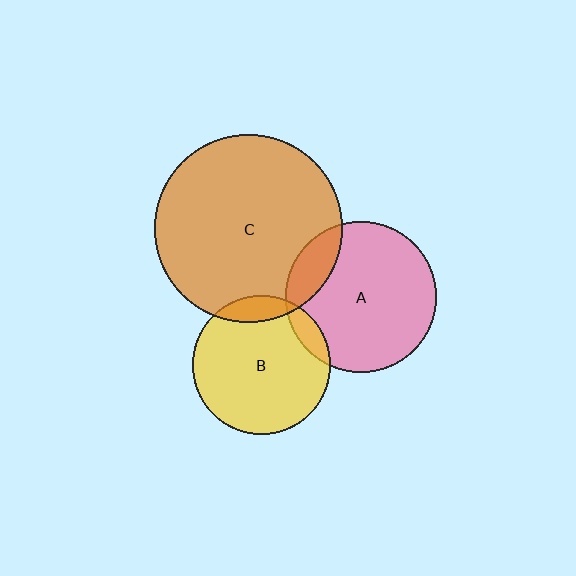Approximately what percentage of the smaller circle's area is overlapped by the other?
Approximately 15%.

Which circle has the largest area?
Circle C (orange).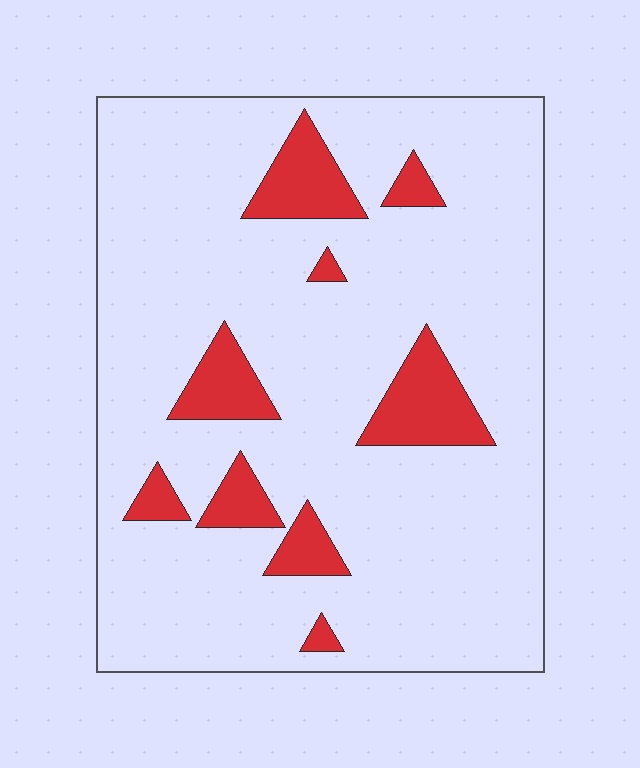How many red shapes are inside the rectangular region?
9.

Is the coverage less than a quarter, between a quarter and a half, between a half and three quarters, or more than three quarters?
Less than a quarter.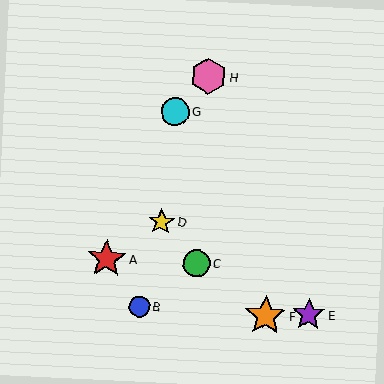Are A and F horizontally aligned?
No, A is at y≈259 and F is at y≈316.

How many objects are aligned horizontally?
2 objects (A, C) are aligned horizontally.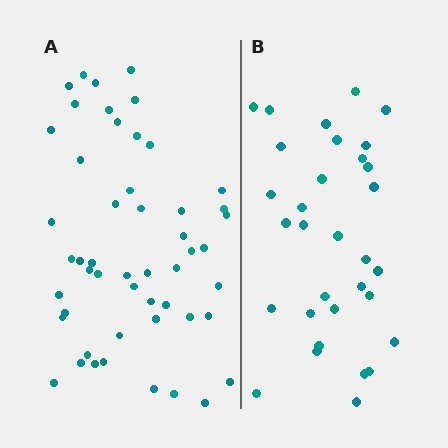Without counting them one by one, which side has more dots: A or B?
Region A (the left region) has more dots.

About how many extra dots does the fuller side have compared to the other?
Region A has approximately 20 more dots than region B.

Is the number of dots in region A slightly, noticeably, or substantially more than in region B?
Region A has substantially more. The ratio is roughly 1.6 to 1.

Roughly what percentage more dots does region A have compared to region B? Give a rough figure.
About 60% more.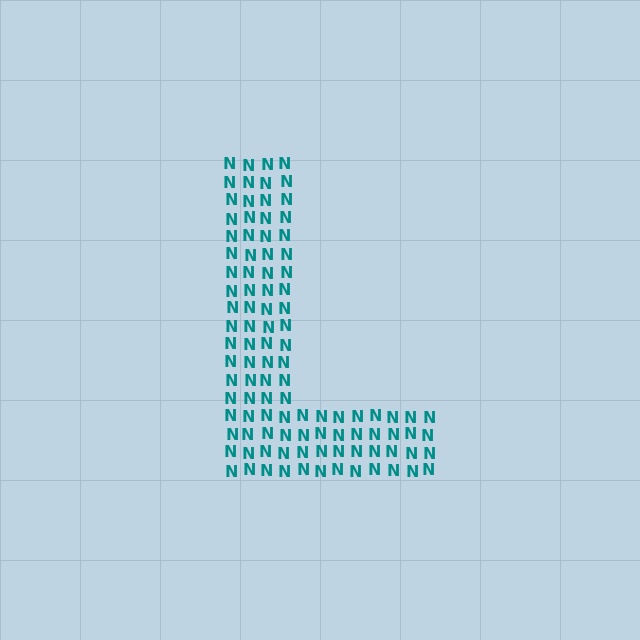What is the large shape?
The large shape is the letter L.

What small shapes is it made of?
It is made of small letter N's.